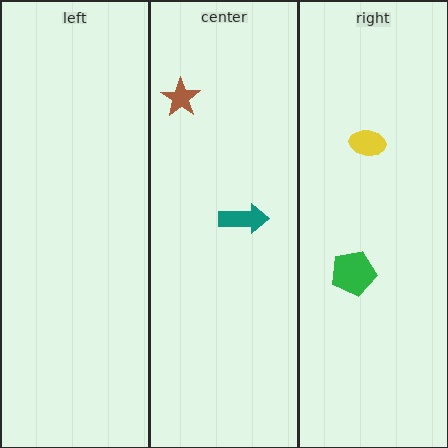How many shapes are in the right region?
2.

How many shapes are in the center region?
2.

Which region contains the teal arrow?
The center region.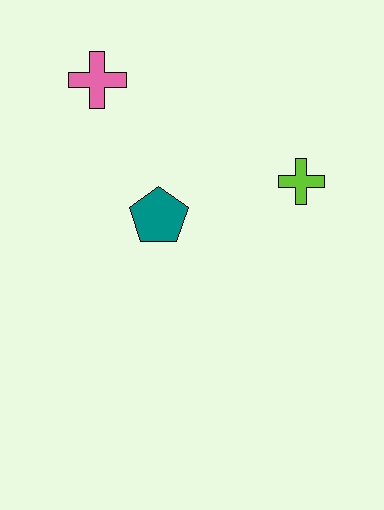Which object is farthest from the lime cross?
The pink cross is farthest from the lime cross.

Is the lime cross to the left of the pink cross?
No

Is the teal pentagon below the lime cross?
Yes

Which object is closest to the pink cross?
The teal pentagon is closest to the pink cross.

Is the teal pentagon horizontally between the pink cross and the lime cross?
Yes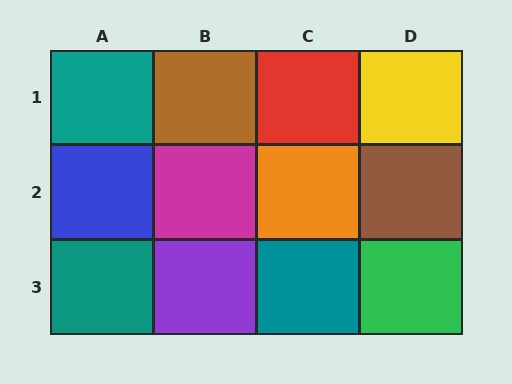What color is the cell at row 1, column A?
Teal.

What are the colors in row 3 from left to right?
Teal, purple, teal, green.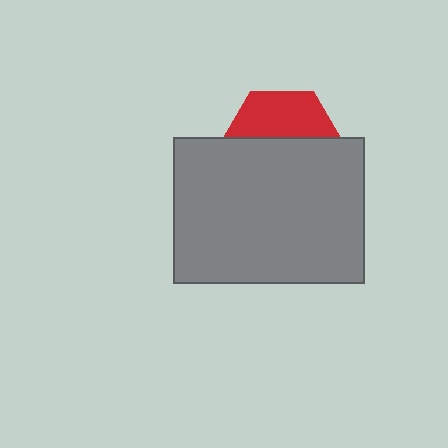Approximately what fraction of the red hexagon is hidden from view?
Roughly 59% of the red hexagon is hidden behind the gray rectangle.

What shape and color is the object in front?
The object in front is a gray rectangle.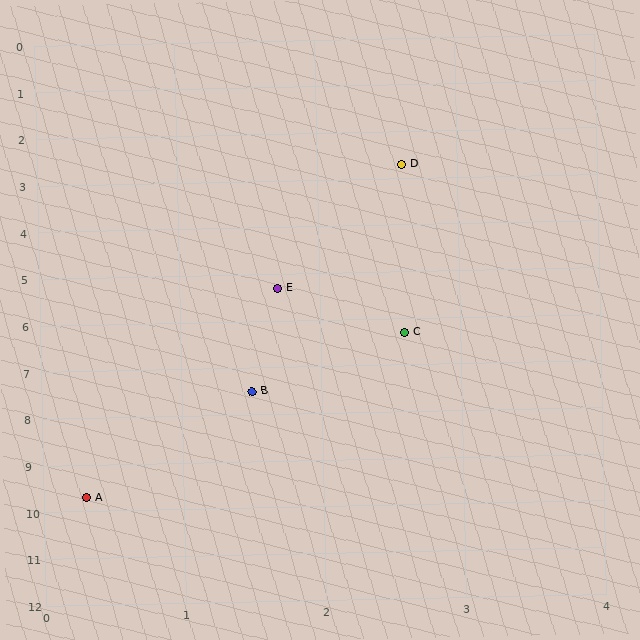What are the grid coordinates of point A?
Point A is at approximately (0.3, 9.7).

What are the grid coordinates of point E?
Point E is at approximately (1.7, 5.3).